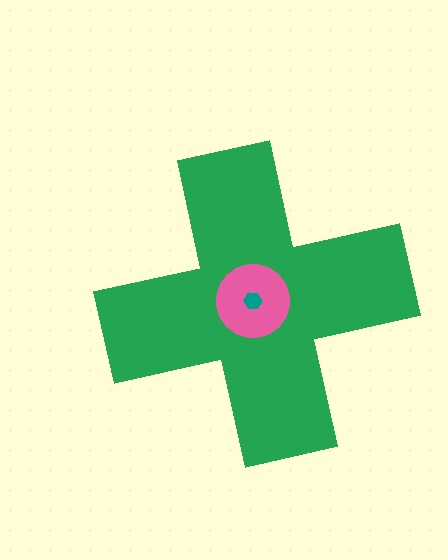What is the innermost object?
The teal hexagon.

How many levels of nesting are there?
3.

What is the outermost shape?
The green cross.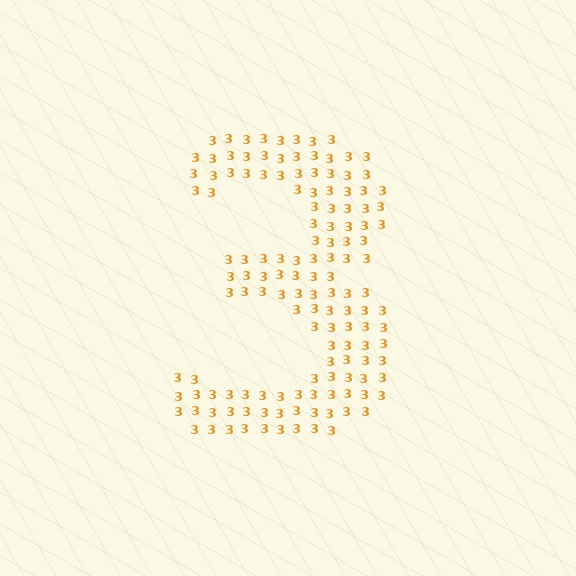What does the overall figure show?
The overall figure shows the digit 3.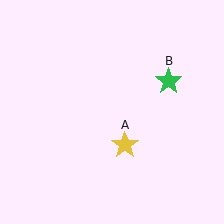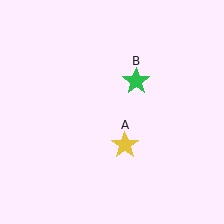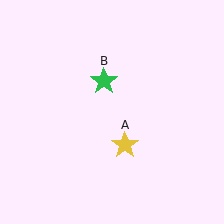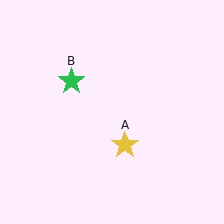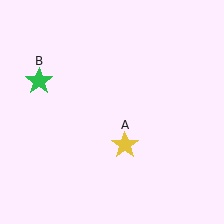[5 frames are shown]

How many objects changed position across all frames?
1 object changed position: green star (object B).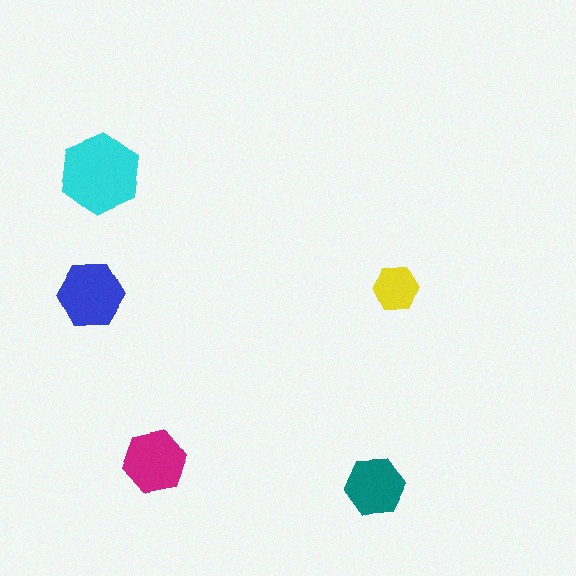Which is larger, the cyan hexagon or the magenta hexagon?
The cyan one.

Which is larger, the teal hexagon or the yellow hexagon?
The teal one.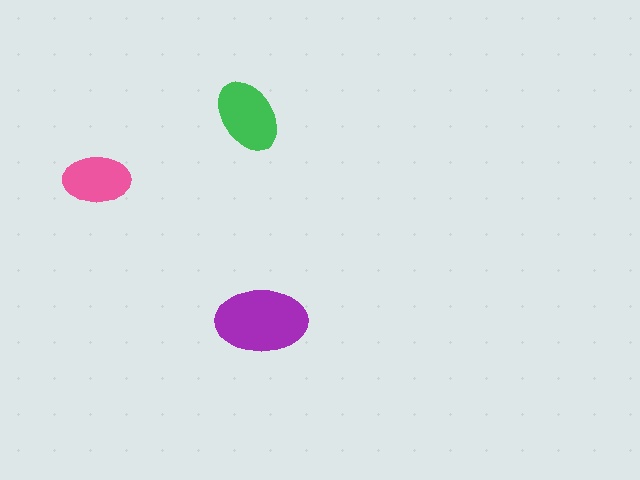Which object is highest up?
The green ellipse is topmost.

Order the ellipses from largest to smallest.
the purple one, the green one, the pink one.